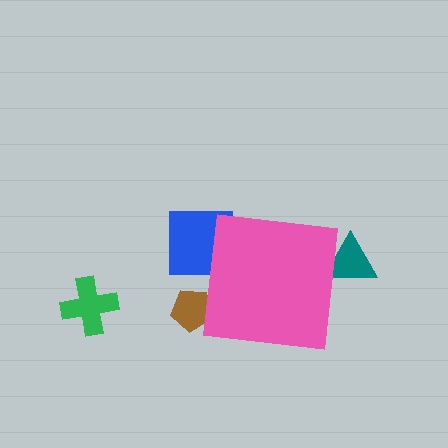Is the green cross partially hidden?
No, the green cross is fully visible.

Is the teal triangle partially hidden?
Yes, the teal triangle is partially hidden behind the pink square.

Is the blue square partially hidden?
Yes, the blue square is partially hidden behind the pink square.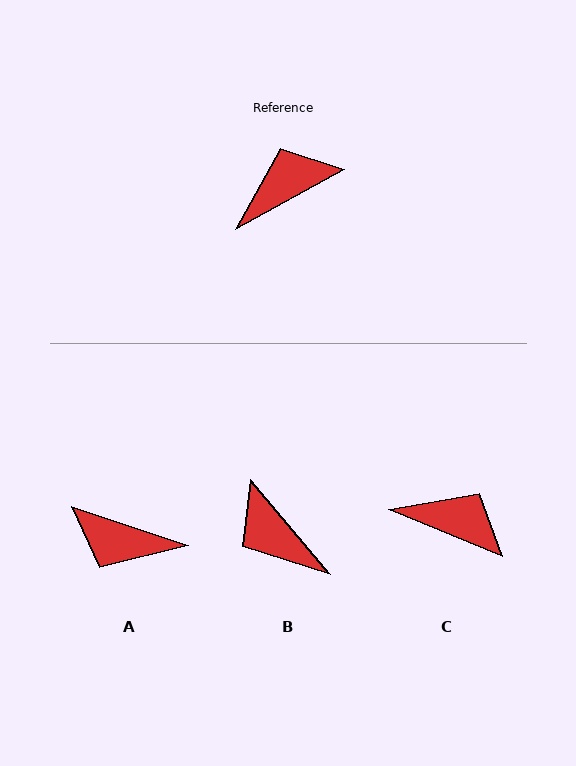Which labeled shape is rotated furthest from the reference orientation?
A, about 132 degrees away.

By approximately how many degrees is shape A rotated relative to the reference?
Approximately 132 degrees counter-clockwise.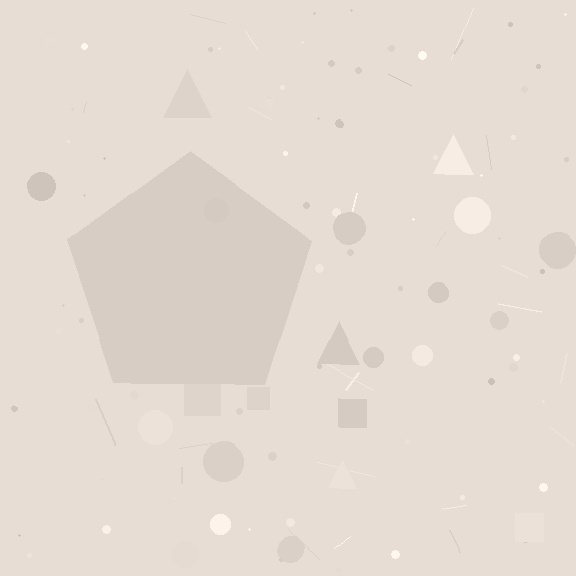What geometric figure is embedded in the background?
A pentagon is embedded in the background.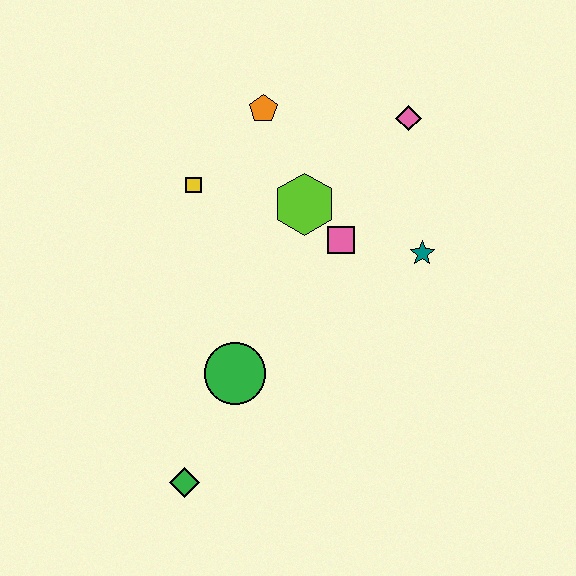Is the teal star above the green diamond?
Yes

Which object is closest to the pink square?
The lime hexagon is closest to the pink square.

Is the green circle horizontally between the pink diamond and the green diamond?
Yes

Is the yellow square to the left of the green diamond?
No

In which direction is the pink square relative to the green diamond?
The pink square is above the green diamond.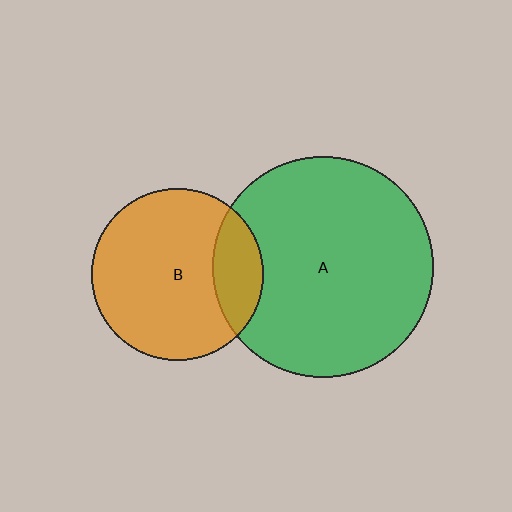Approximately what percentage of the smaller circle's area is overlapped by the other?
Approximately 20%.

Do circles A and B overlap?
Yes.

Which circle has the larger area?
Circle A (green).